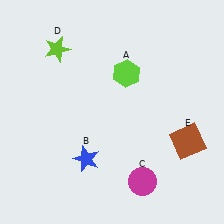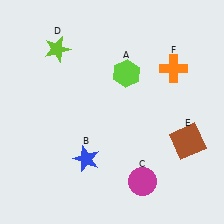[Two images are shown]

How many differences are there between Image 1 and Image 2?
There is 1 difference between the two images.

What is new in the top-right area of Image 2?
An orange cross (F) was added in the top-right area of Image 2.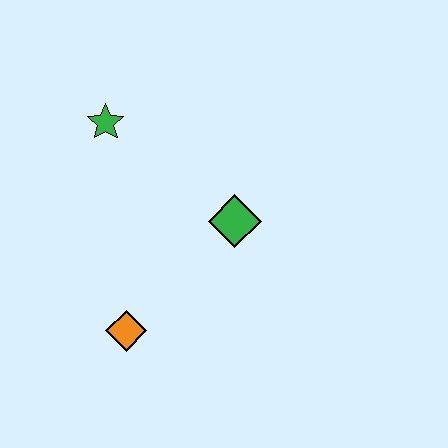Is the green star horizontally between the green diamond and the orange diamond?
No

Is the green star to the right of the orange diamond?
No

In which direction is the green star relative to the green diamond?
The green star is to the left of the green diamond.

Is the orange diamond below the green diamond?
Yes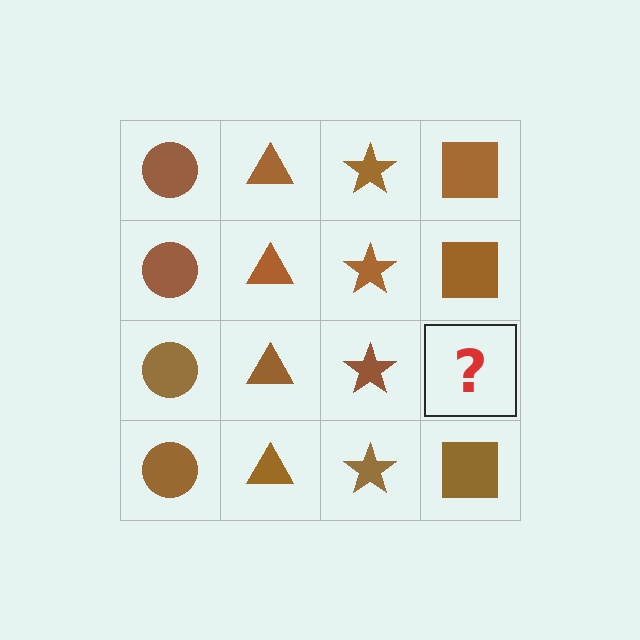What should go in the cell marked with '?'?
The missing cell should contain a brown square.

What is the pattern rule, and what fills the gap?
The rule is that each column has a consistent shape. The gap should be filled with a brown square.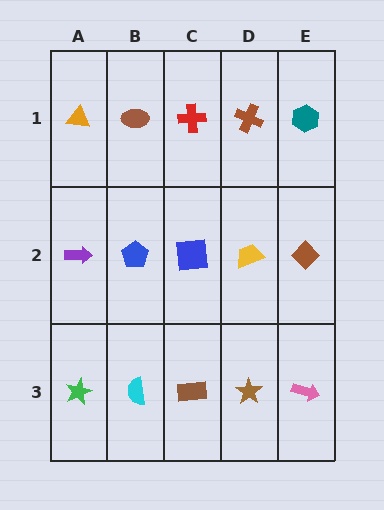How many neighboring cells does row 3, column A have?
2.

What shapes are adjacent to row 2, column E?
A teal hexagon (row 1, column E), a pink arrow (row 3, column E), a yellow trapezoid (row 2, column D).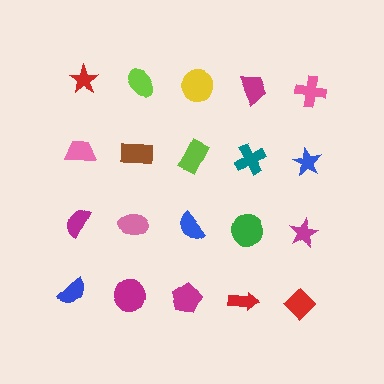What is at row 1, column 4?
A magenta trapezoid.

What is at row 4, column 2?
A magenta circle.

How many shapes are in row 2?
5 shapes.